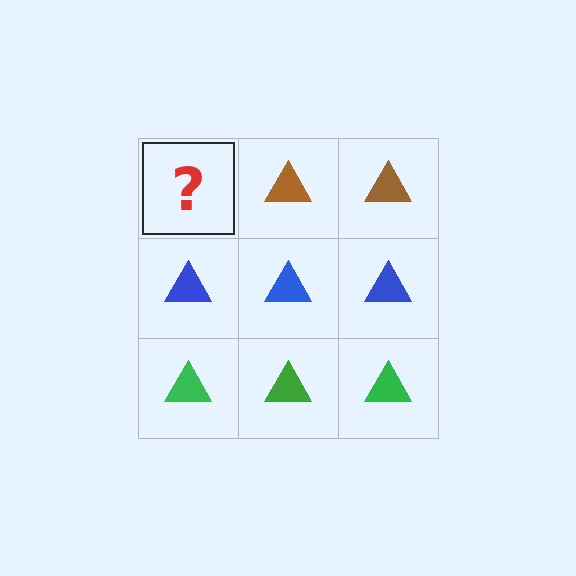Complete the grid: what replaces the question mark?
The question mark should be replaced with a brown triangle.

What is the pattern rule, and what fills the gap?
The rule is that each row has a consistent color. The gap should be filled with a brown triangle.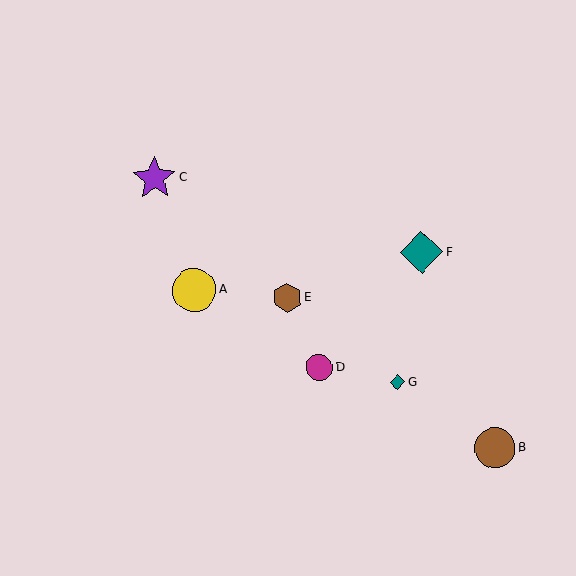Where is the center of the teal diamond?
The center of the teal diamond is at (422, 252).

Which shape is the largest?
The purple star (labeled C) is the largest.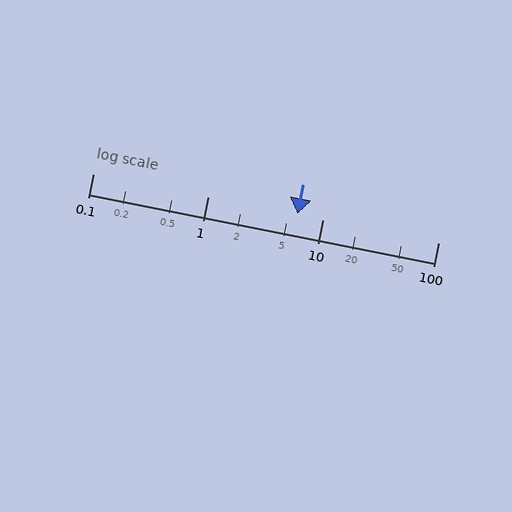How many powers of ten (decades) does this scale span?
The scale spans 3 decades, from 0.1 to 100.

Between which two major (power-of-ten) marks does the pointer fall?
The pointer is between 1 and 10.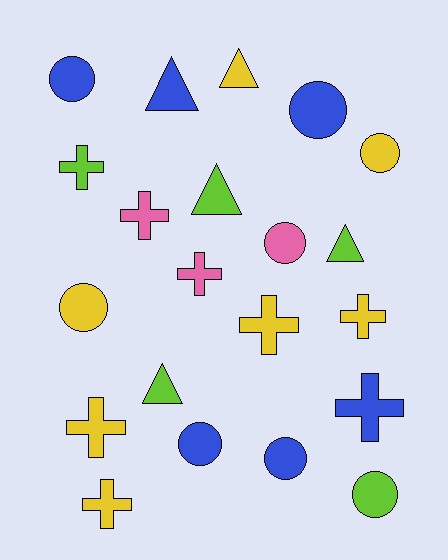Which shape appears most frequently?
Cross, with 8 objects.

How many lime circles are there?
There is 1 lime circle.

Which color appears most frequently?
Yellow, with 7 objects.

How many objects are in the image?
There are 21 objects.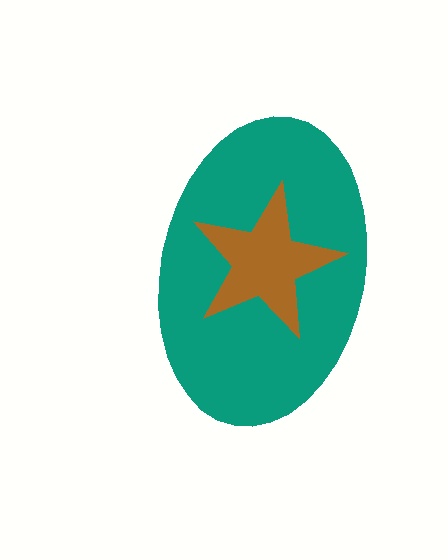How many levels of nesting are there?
2.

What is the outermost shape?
The teal ellipse.